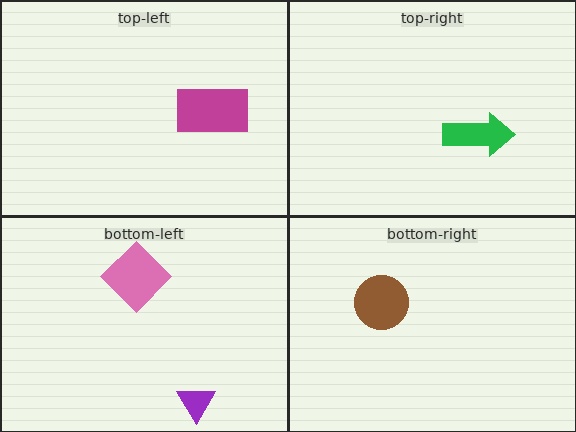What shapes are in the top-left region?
The magenta rectangle.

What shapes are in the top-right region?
The green arrow.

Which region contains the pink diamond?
The bottom-left region.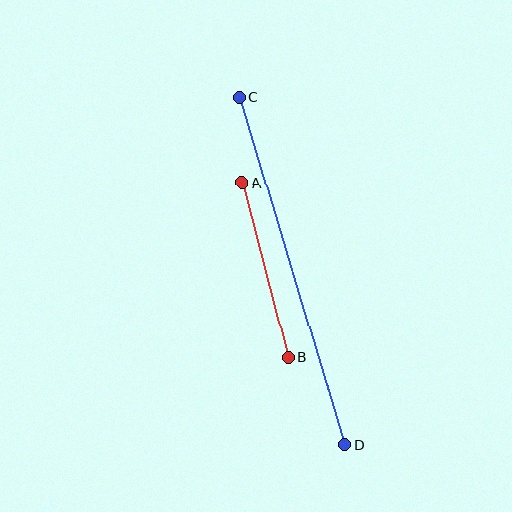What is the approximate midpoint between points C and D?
The midpoint is at approximately (292, 271) pixels.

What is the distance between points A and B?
The distance is approximately 180 pixels.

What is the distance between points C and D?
The distance is approximately 364 pixels.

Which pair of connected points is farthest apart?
Points C and D are farthest apart.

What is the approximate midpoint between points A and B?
The midpoint is at approximately (265, 270) pixels.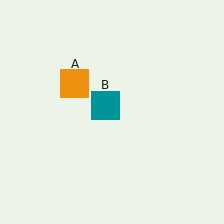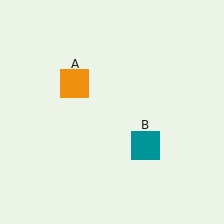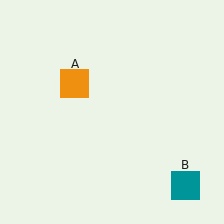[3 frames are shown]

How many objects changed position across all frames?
1 object changed position: teal square (object B).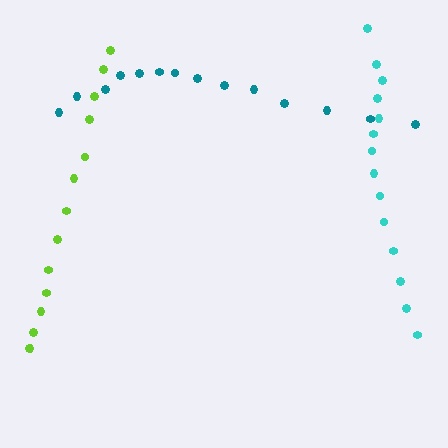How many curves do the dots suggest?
There are 3 distinct paths.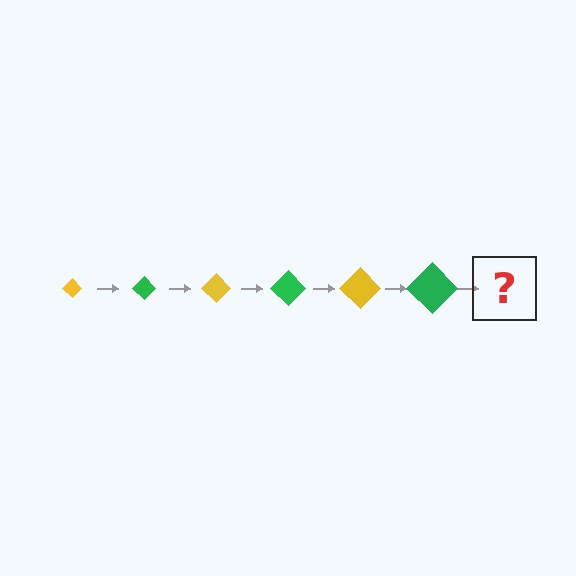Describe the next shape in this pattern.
It should be a yellow diamond, larger than the previous one.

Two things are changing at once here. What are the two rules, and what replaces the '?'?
The two rules are that the diamond grows larger each step and the color cycles through yellow and green. The '?' should be a yellow diamond, larger than the previous one.